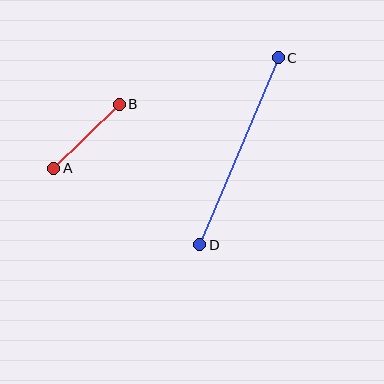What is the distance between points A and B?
The distance is approximately 92 pixels.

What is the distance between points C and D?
The distance is approximately 203 pixels.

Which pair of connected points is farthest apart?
Points C and D are farthest apart.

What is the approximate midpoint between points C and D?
The midpoint is at approximately (239, 151) pixels.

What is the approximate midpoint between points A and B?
The midpoint is at approximately (87, 136) pixels.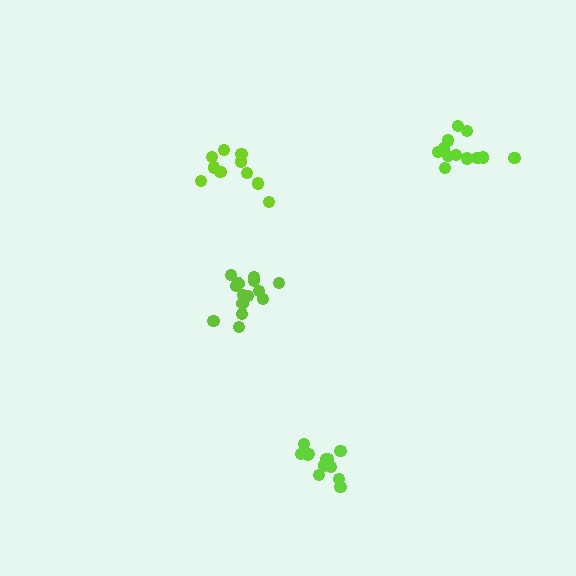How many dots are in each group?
Group 1: 12 dots, Group 2: 10 dots, Group 3: 12 dots, Group 4: 14 dots (48 total).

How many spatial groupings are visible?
There are 4 spatial groupings.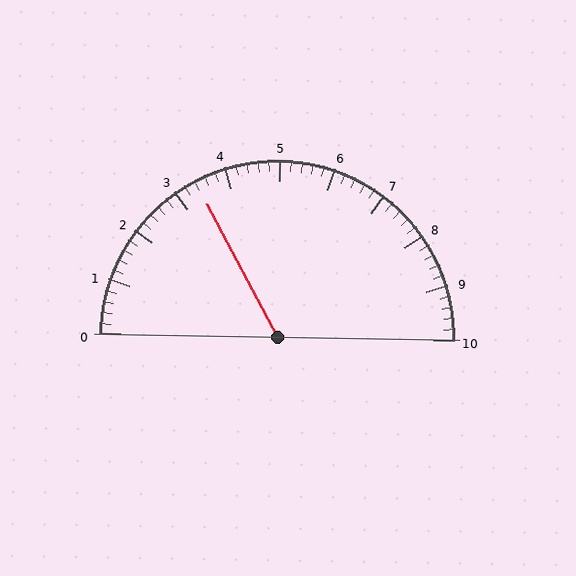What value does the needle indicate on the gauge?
The needle indicates approximately 3.4.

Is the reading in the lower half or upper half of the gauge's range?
The reading is in the lower half of the range (0 to 10).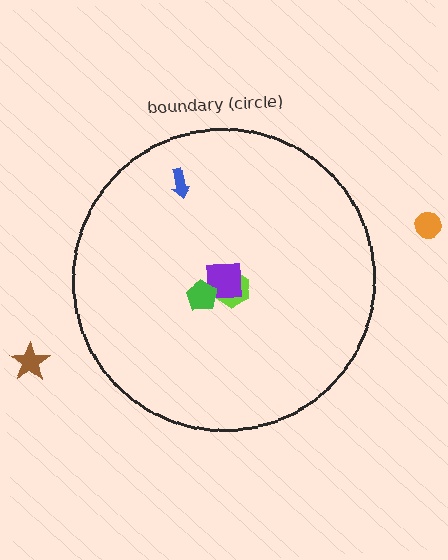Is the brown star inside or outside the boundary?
Outside.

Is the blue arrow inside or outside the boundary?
Inside.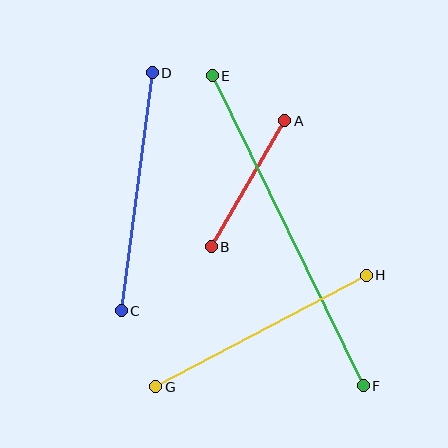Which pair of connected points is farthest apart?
Points E and F are farthest apart.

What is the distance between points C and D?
The distance is approximately 240 pixels.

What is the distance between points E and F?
The distance is approximately 345 pixels.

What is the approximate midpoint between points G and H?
The midpoint is at approximately (261, 331) pixels.